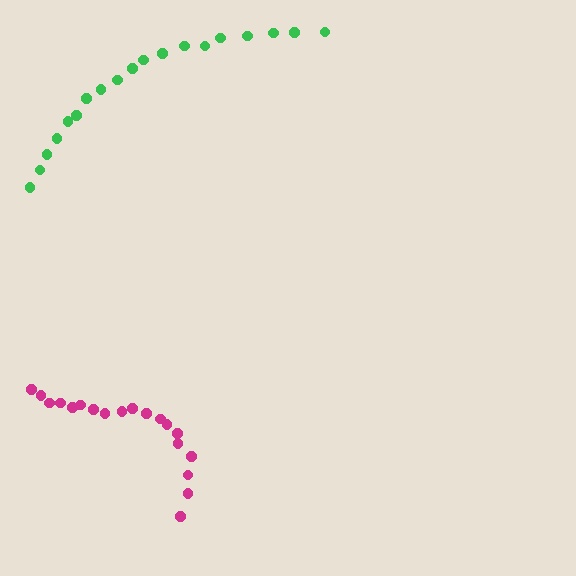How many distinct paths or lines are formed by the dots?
There are 2 distinct paths.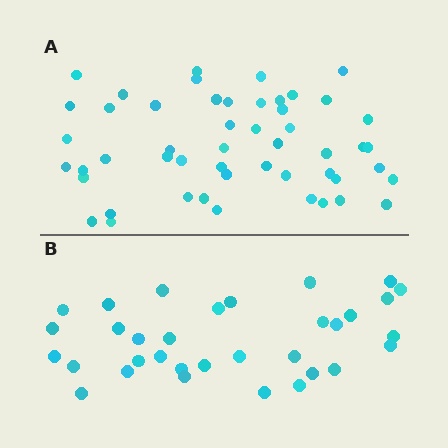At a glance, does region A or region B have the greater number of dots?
Region A (the top region) has more dots.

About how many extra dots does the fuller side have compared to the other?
Region A has approximately 20 more dots than region B.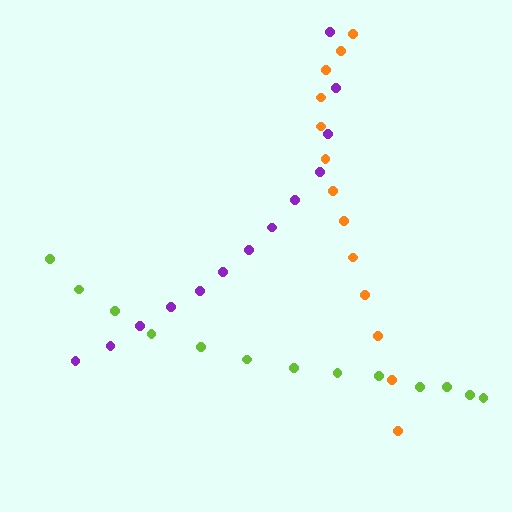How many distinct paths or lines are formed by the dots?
There are 3 distinct paths.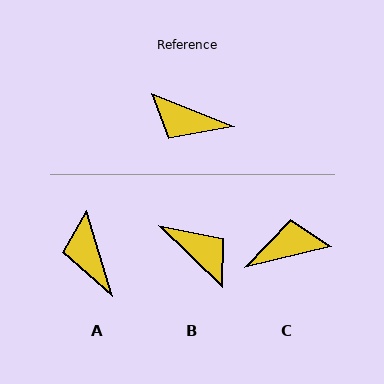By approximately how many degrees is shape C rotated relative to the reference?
Approximately 145 degrees clockwise.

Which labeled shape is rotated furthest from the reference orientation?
B, about 158 degrees away.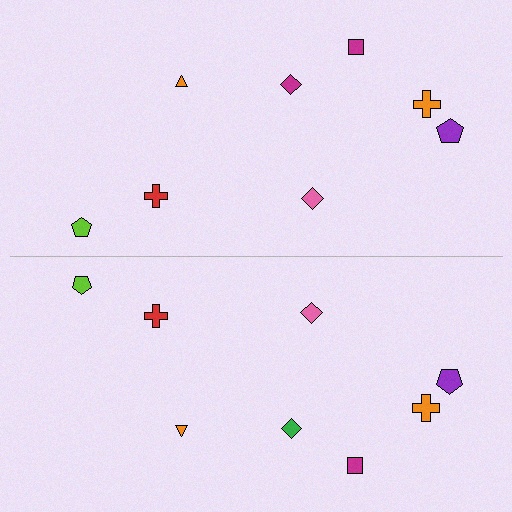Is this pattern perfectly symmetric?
No, the pattern is not perfectly symmetric. The green diamond on the bottom side breaks the symmetry — its mirror counterpart is magenta.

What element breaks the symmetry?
The green diamond on the bottom side breaks the symmetry — its mirror counterpart is magenta.